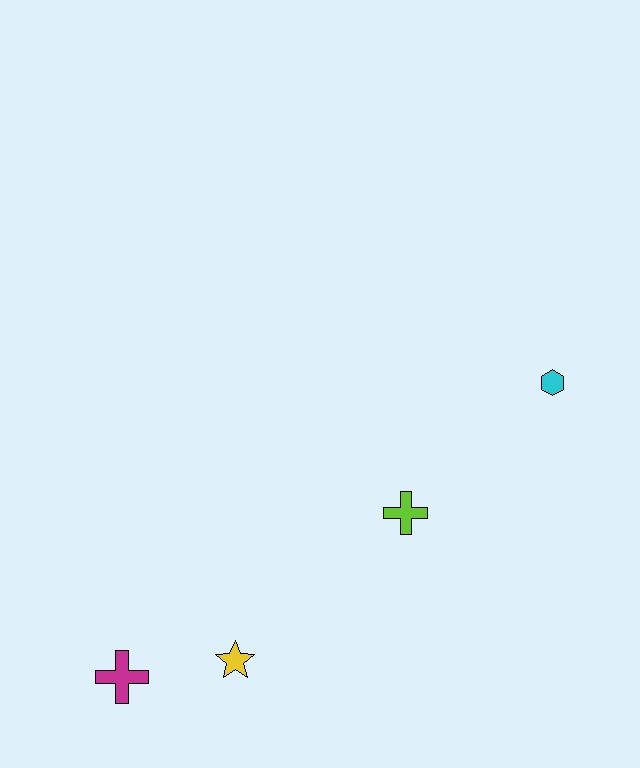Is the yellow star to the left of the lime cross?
Yes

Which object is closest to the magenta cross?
The yellow star is closest to the magenta cross.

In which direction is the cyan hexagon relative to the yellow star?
The cyan hexagon is to the right of the yellow star.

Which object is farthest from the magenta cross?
The cyan hexagon is farthest from the magenta cross.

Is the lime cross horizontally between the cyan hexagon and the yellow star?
Yes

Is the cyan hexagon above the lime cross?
Yes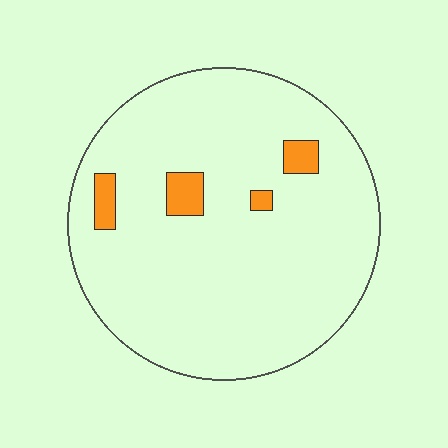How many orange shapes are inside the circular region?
4.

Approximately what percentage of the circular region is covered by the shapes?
Approximately 5%.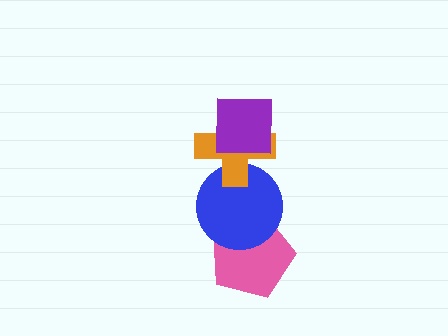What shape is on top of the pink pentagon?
The blue circle is on top of the pink pentagon.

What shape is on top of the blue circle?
The orange cross is on top of the blue circle.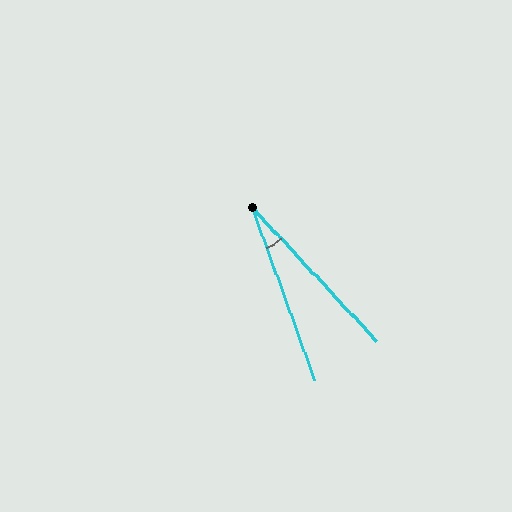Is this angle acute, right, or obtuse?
It is acute.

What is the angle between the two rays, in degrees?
Approximately 23 degrees.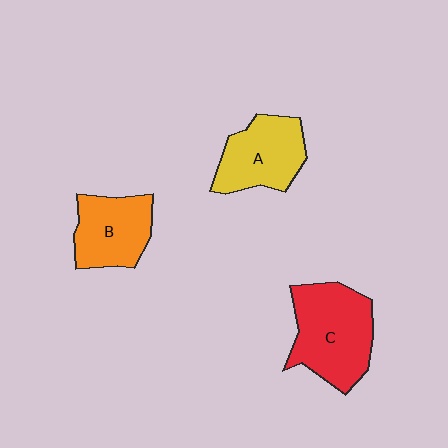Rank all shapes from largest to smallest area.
From largest to smallest: C (red), A (yellow), B (orange).